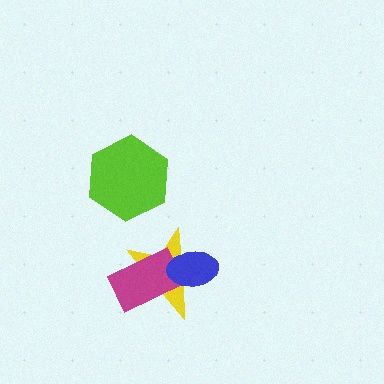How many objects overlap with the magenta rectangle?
2 objects overlap with the magenta rectangle.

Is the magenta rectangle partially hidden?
Yes, it is partially covered by another shape.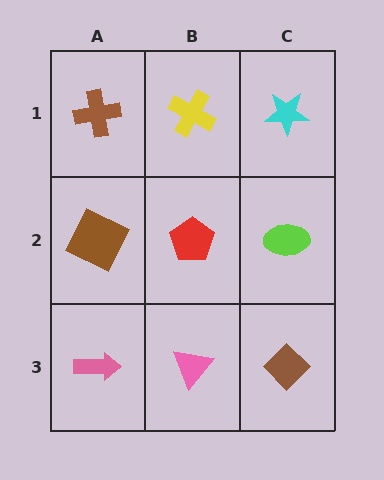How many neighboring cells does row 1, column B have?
3.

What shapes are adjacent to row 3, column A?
A brown square (row 2, column A), a pink triangle (row 3, column B).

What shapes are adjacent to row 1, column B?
A red pentagon (row 2, column B), a brown cross (row 1, column A), a cyan star (row 1, column C).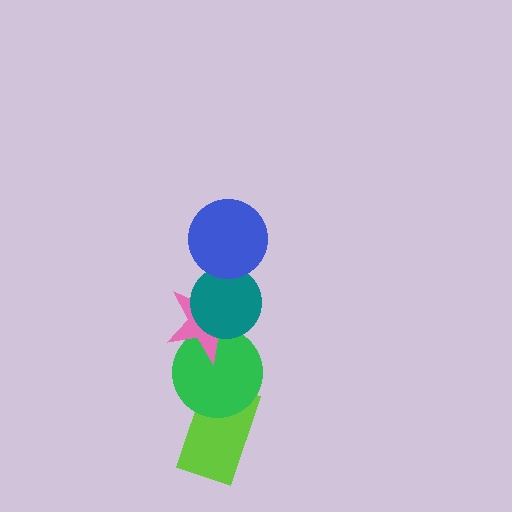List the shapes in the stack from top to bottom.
From top to bottom: the blue circle, the teal circle, the pink star, the green circle, the lime rectangle.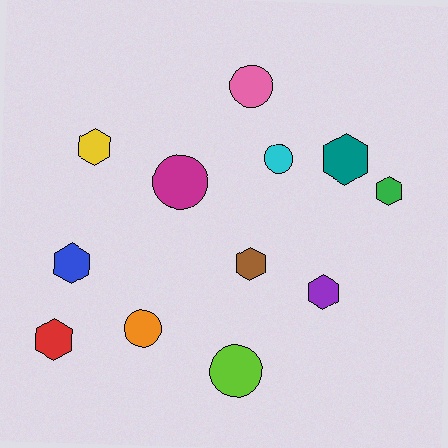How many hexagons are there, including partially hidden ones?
There are 7 hexagons.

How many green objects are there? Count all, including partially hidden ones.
There is 1 green object.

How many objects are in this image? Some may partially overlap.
There are 12 objects.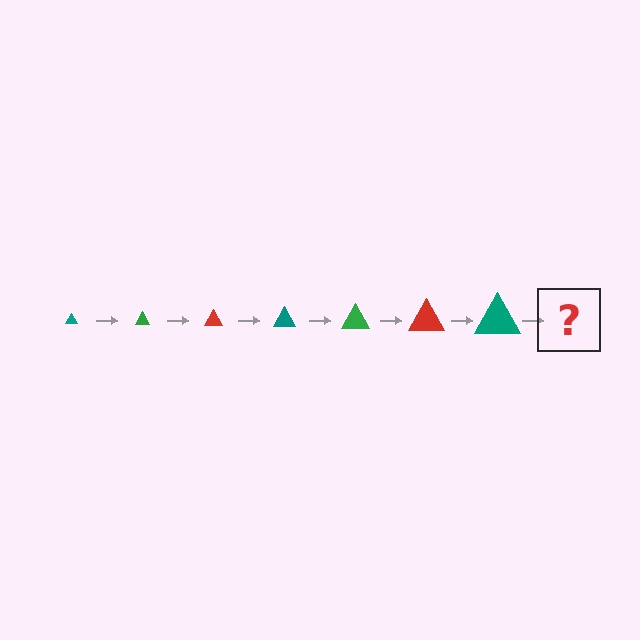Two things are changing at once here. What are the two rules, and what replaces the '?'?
The two rules are that the triangle grows larger each step and the color cycles through teal, green, and red. The '?' should be a green triangle, larger than the previous one.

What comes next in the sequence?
The next element should be a green triangle, larger than the previous one.